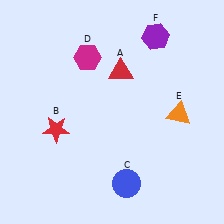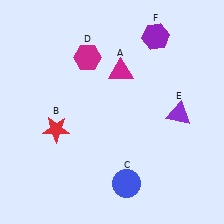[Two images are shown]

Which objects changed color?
A changed from red to magenta. E changed from orange to purple.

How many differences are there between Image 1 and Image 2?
There are 2 differences between the two images.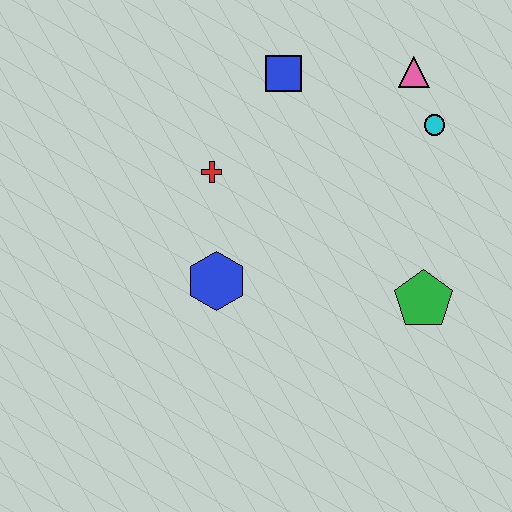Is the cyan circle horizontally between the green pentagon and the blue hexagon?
No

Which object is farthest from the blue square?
The green pentagon is farthest from the blue square.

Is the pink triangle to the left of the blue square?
No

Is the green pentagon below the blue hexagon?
Yes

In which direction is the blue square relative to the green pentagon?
The blue square is above the green pentagon.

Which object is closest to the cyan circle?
The pink triangle is closest to the cyan circle.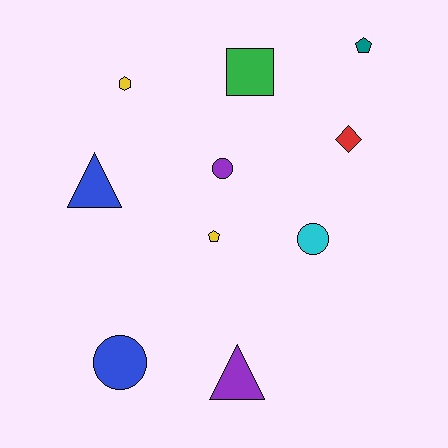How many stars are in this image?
There are no stars.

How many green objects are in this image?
There is 1 green object.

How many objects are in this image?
There are 10 objects.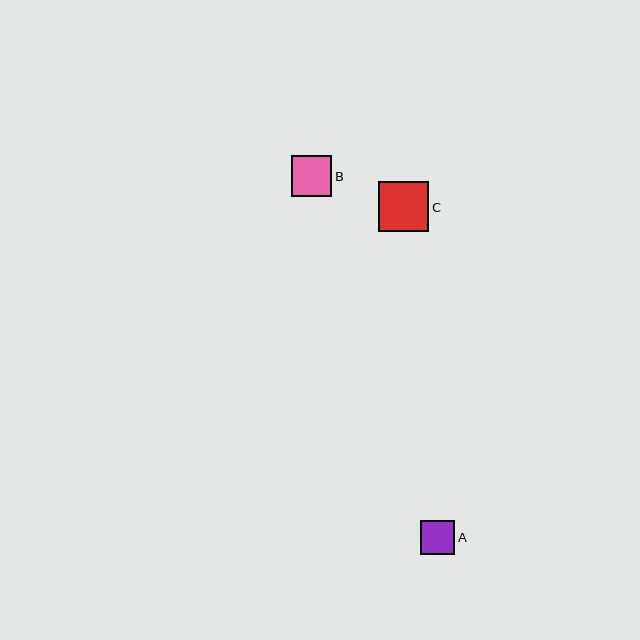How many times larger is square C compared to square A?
Square C is approximately 1.5 times the size of square A.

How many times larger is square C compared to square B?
Square C is approximately 1.2 times the size of square B.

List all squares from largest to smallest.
From largest to smallest: C, B, A.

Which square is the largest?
Square C is the largest with a size of approximately 50 pixels.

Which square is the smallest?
Square A is the smallest with a size of approximately 34 pixels.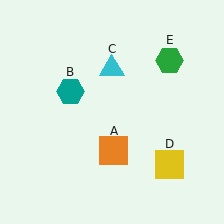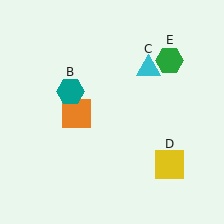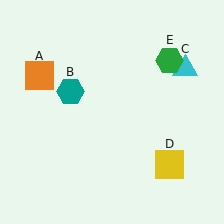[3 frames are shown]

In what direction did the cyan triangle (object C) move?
The cyan triangle (object C) moved right.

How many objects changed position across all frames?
2 objects changed position: orange square (object A), cyan triangle (object C).